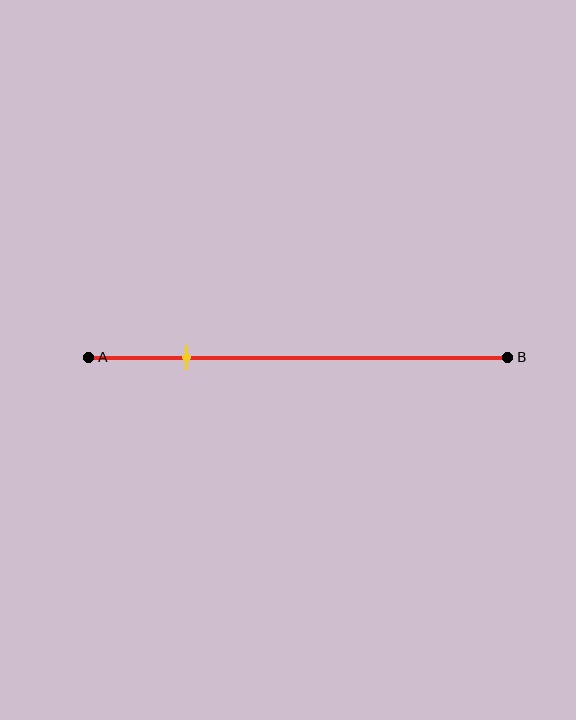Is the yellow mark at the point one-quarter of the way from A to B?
Yes, the mark is approximately at the one-quarter point.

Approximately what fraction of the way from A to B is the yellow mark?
The yellow mark is approximately 25% of the way from A to B.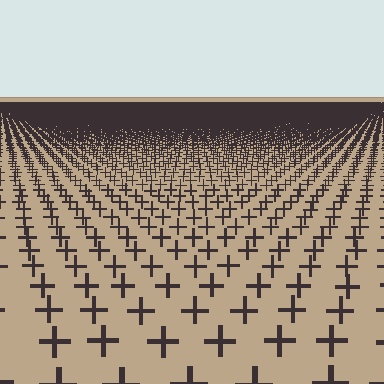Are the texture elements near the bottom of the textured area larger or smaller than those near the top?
Larger. Near the bottom, elements are closer to the viewer and appear at a bigger on-screen size.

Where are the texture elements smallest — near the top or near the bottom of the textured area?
Near the top.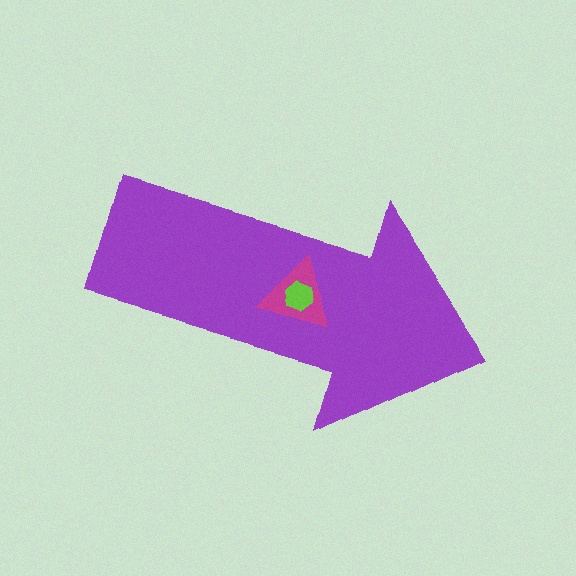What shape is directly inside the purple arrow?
The magenta triangle.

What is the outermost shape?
The purple arrow.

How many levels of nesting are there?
3.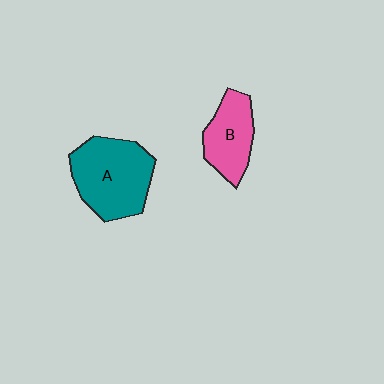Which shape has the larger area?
Shape A (teal).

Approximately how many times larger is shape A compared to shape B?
Approximately 1.6 times.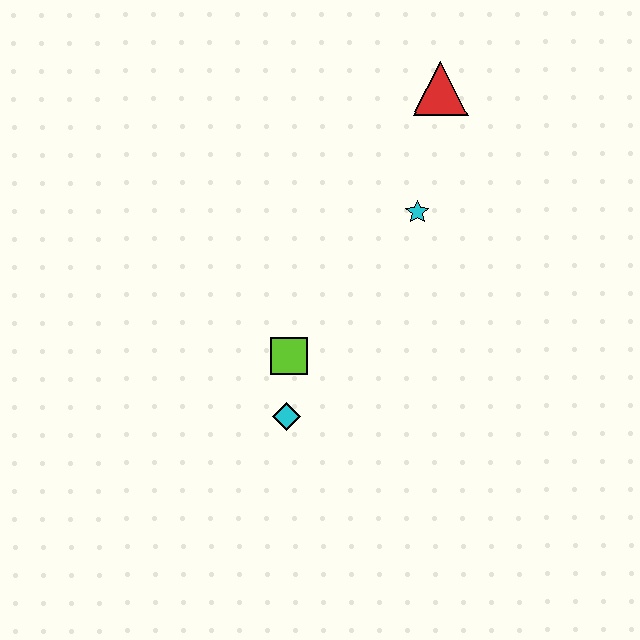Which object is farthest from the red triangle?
The cyan diamond is farthest from the red triangle.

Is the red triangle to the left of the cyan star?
No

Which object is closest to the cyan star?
The red triangle is closest to the cyan star.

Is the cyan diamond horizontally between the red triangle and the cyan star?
No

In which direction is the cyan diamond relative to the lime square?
The cyan diamond is below the lime square.